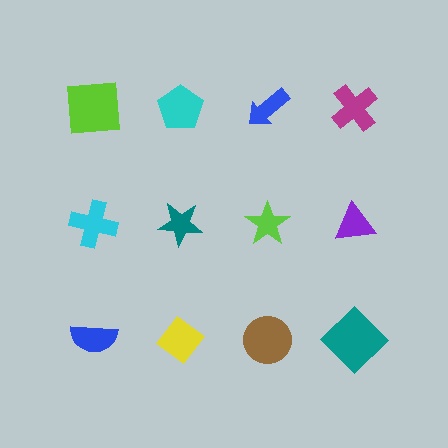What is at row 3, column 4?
A teal diamond.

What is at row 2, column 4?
A purple triangle.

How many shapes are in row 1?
4 shapes.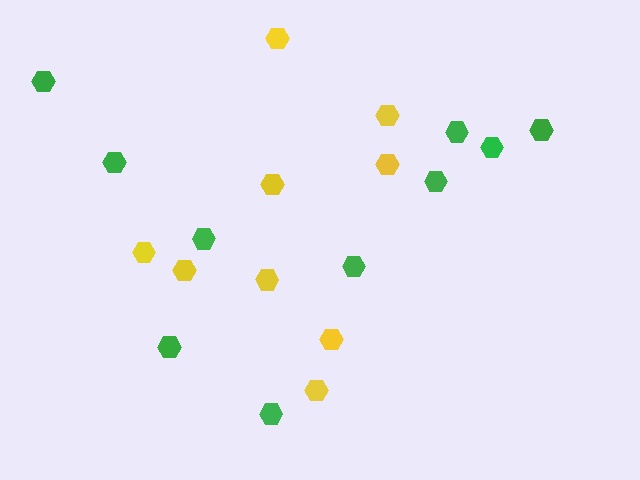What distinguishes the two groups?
There are 2 groups: one group of green hexagons (10) and one group of yellow hexagons (9).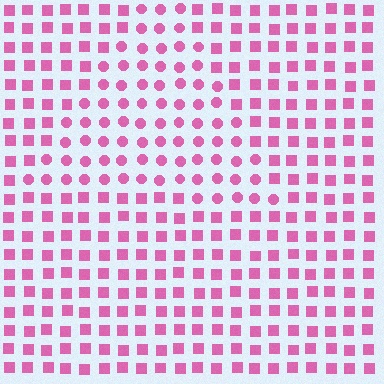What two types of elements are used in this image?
The image uses circles inside the triangle region and squares outside it.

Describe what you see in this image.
The image is filled with small pink elements arranged in a uniform grid. A triangle-shaped region contains circles, while the surrounding area contains squares. The boundary is defined purely by the change in element shape.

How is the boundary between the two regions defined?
The boundary is defined by a change in element shape: circles inside vs. squares outside. All elements share the same color and spacing.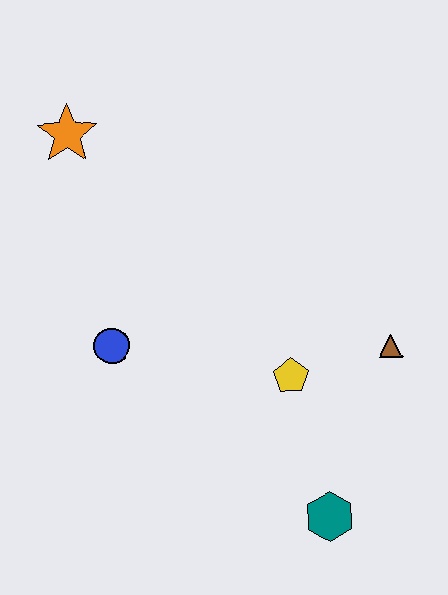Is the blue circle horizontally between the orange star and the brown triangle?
Yes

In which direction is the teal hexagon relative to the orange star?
The teal hexagon is below the orange star.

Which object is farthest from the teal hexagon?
The orange star is farthest from the teal hexagon.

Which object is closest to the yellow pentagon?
The brown triangle is closest to the yellow pentagon.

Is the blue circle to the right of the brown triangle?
No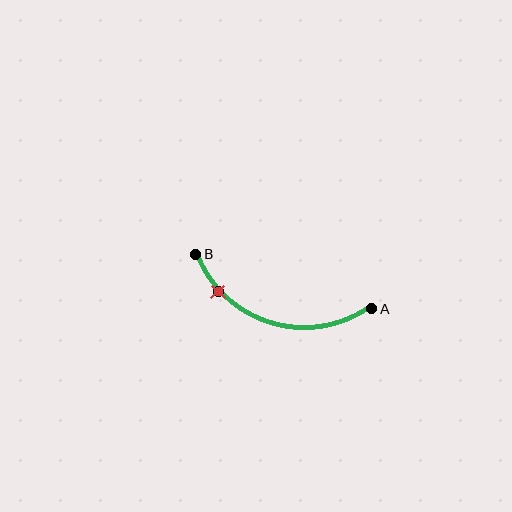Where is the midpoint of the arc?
The arc midpoint is the point on the curve farthest from the straight line joining A and B. It sits below that line.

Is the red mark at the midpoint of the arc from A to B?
No. The red mark lies on the arc but is closer to endpoint B. The arc midpoint would be at the point on the curve equidistant along the arc from both A and B.